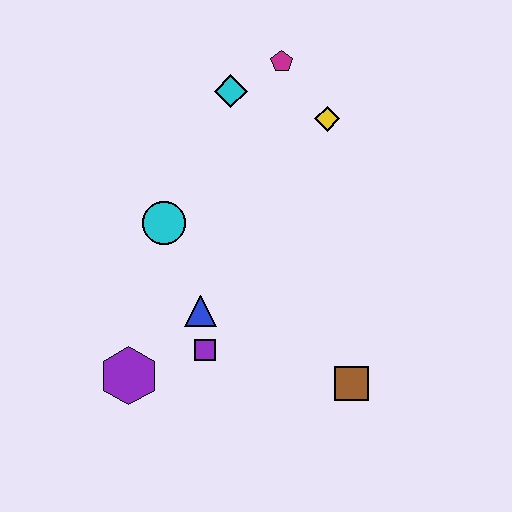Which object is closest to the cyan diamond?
The magenta pentagon is closest to the cyan diamond.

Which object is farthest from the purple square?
The magenta pentagon is farthest from the purple square.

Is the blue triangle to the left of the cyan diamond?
Yes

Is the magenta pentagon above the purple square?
Yes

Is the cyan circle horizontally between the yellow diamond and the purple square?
No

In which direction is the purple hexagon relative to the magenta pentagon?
The purple hexagon is below the magenta pentagon.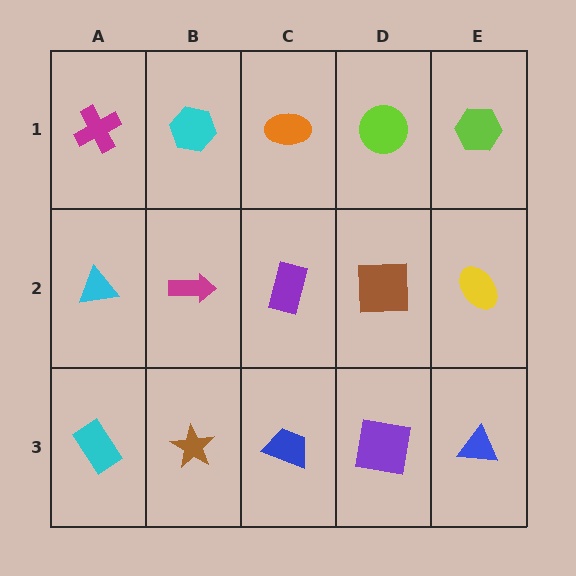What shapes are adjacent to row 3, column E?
A yellow ellipse (row 2, column E), a purple square (row 3, column D).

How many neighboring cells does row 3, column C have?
3.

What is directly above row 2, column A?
A magenta cross.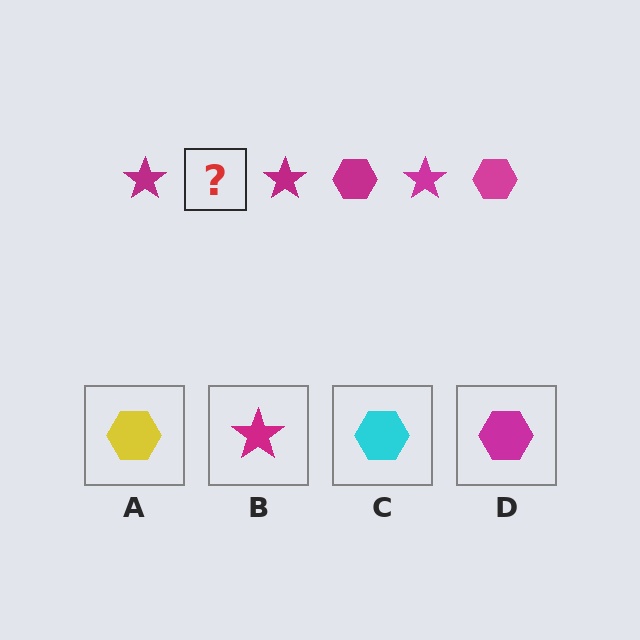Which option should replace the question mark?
Option D.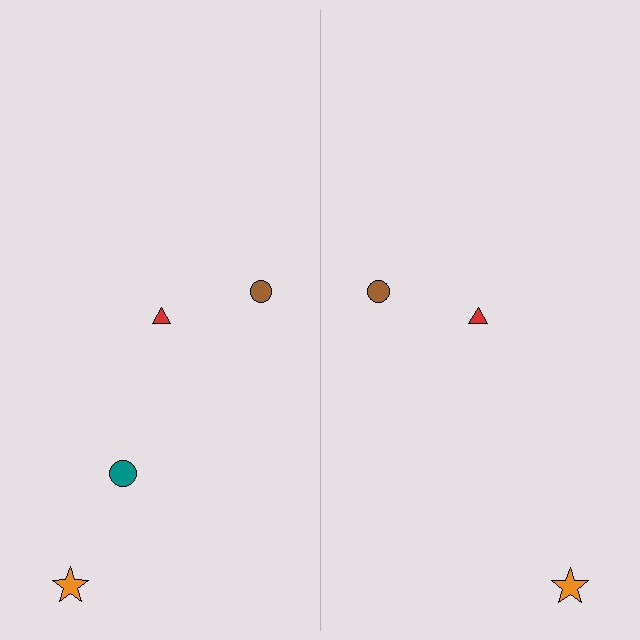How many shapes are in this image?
There are 7 shapes in this image.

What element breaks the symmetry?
A teal circle is missing from the right side.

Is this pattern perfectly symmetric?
No, the pattern is not perfectly symmetric. A teal circle is missing from the right side.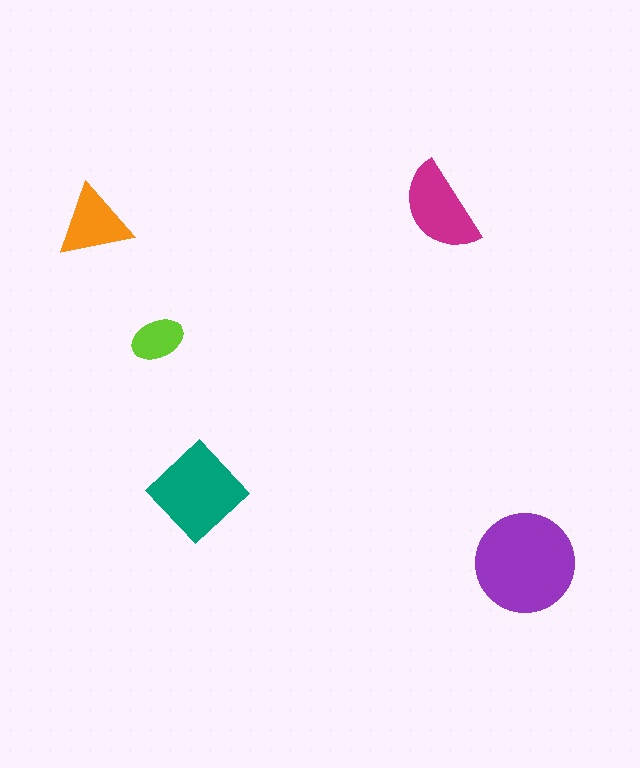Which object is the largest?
The purple circle.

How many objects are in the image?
There are 5 objects in the image.